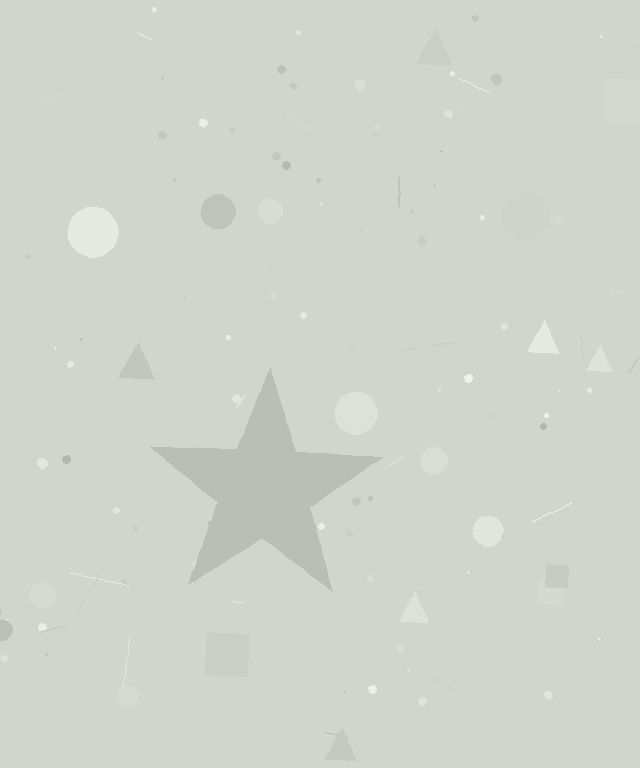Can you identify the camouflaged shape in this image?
The camouflaged shape is a star.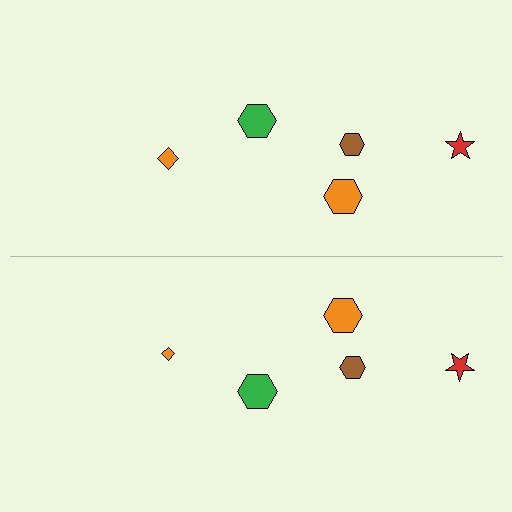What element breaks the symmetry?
The orange diamond on the bottom side has a different size than its mirror counterpart.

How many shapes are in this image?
There are 10 shapes in this image.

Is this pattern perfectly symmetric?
No, the pattern is not perfectly symmetric. The orange diamond on the bottom side has a different size than its mirror counterpart.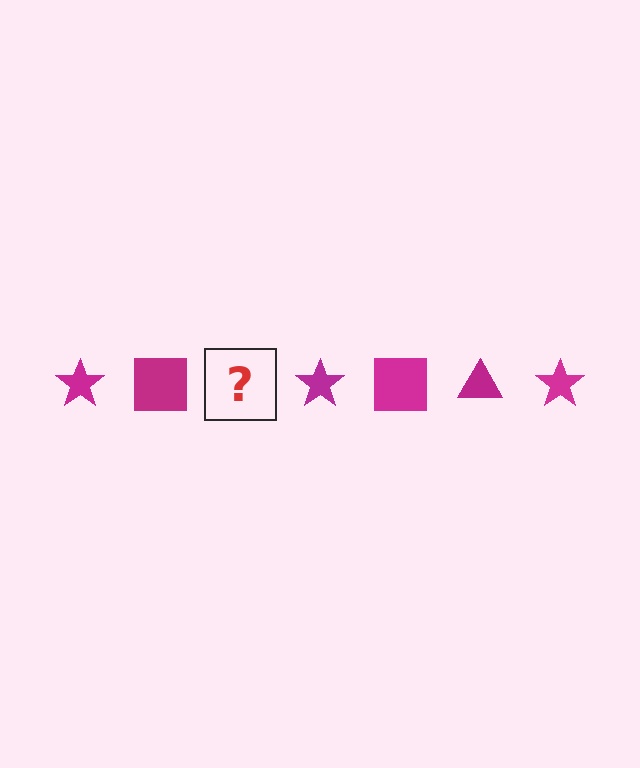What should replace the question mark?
The question mark should be replaced with a magenta triangle.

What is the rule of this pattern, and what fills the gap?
The rule is that the pattern cycles through star, square, triangle shapes in magenta. The gap should be filled with a magenta triangle.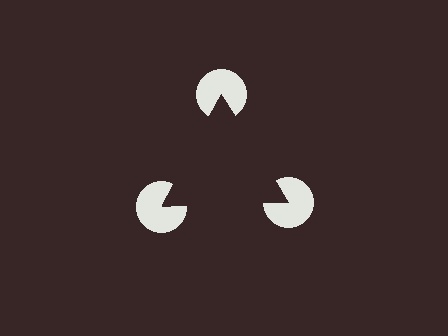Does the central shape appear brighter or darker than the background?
It typically appears slightly darker than the background, even though no actual brightness change is drawn.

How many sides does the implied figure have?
3 sides.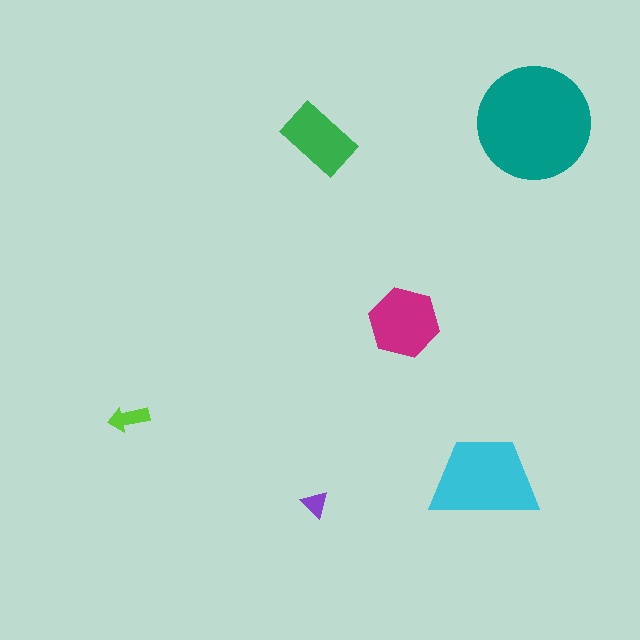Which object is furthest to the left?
The lime arrow is leftmost.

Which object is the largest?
The teal circle.